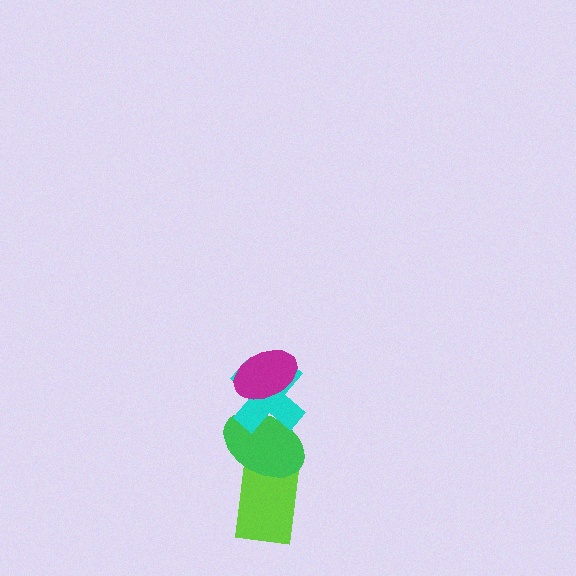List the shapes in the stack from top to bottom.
From top to bottom: the magenta ellipse, the cyan cross, the green ellipse, the lime rectangle.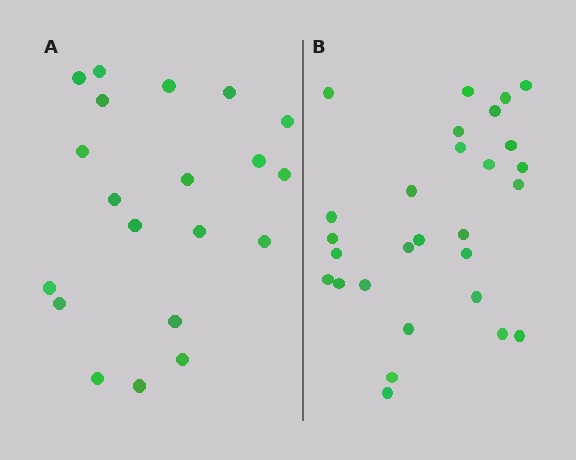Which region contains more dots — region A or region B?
Region B (the right region) has more dots.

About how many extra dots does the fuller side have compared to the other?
Region B has roughly 8 or so more dots than region A.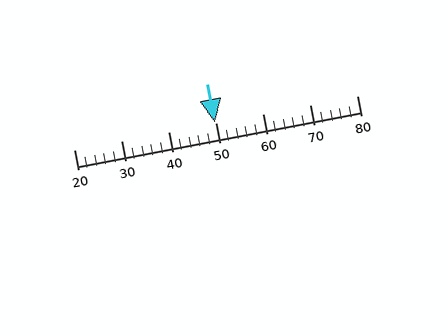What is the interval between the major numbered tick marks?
The major tick marks are spaced 10 units apart.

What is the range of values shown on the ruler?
The ruler shows values from 20 to 80.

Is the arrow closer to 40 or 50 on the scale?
The arrow is closer to 50.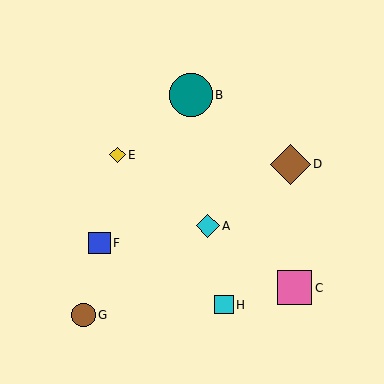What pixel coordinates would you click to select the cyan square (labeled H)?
Click at (224, 305) to select the cyan square H.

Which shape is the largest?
The teal circle (labeled B) is the largest.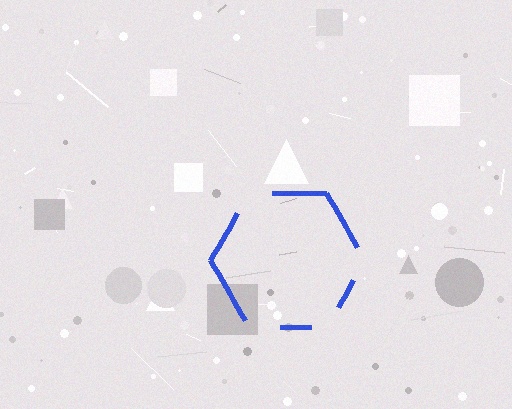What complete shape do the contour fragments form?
The contour fragments form a hexagon.